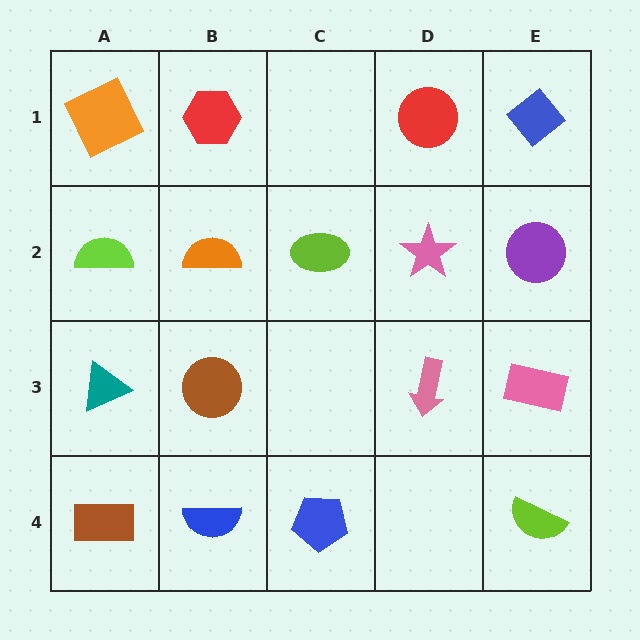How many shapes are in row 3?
4 shapes.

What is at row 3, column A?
A teal triangle.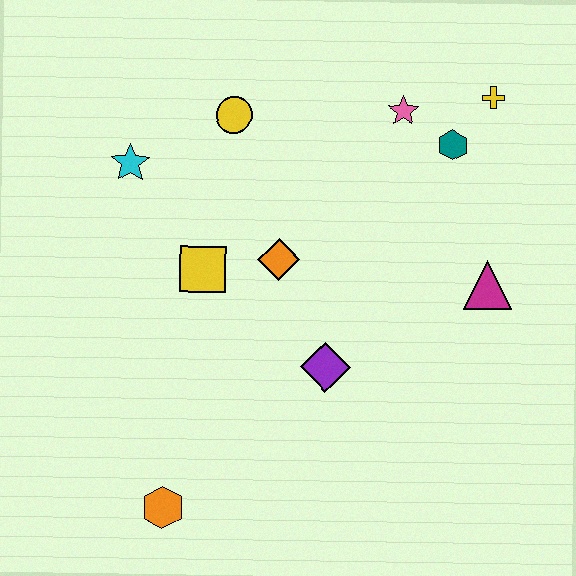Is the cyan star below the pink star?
Yes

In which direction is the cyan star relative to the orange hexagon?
The cyan star is above the orange hexagon.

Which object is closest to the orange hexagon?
The purple diamond is closest to the orange hexagon.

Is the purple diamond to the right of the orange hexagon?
Yes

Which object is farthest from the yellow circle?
The orange hexagon is farthest from the yellow circle.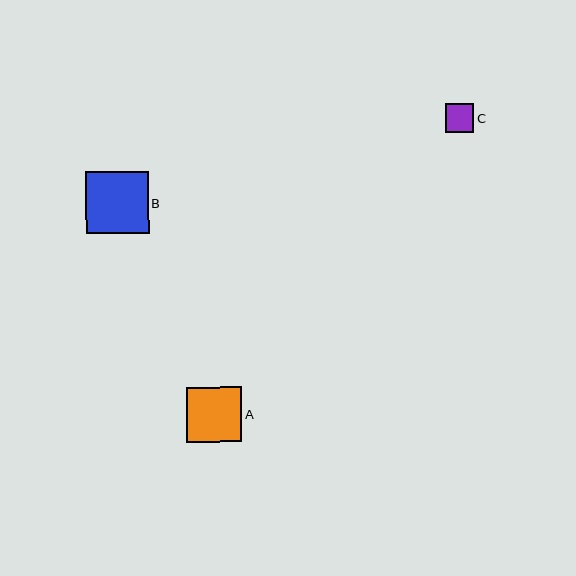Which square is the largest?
Square B is the largest with a size of approximately 63 pixels.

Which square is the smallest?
Square C is the smallest with a size of approximately 29 pixels.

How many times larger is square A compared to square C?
Square A is approximately 1.9 times the size of square C.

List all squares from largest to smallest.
From largest to smallest: B, A, C.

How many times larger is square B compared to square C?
Square B is approximately 2.2 times the size of square C.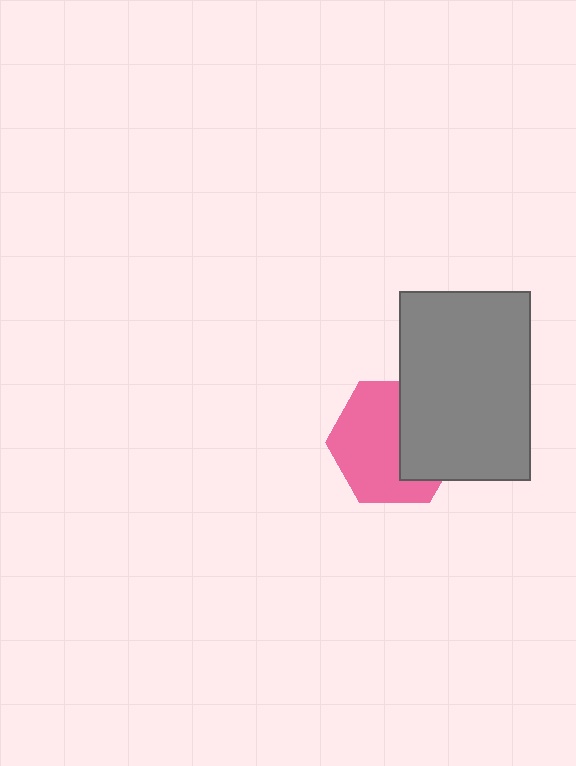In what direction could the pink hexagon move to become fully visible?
The pink hexagon could move left. That would shift it out from behind the gray rectangle entirely.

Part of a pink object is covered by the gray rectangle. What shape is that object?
It is a hexagon.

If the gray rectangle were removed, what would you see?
You would see the complete pink hexagon.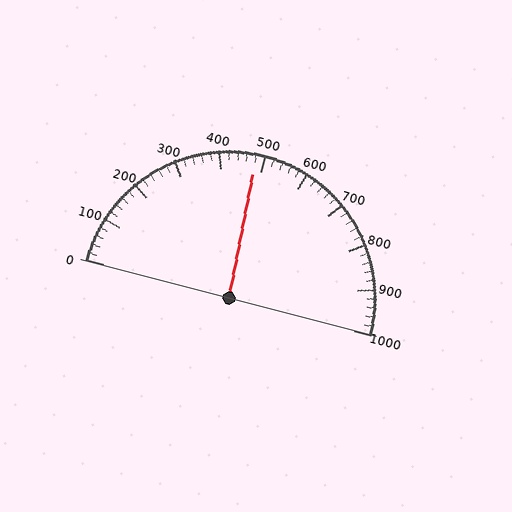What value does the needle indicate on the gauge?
The needle indicates approximately 480.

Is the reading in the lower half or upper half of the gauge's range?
The reading is in the lower half of the range (0 to 1000).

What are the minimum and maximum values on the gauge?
The gauge ranges from 0 to 1000.